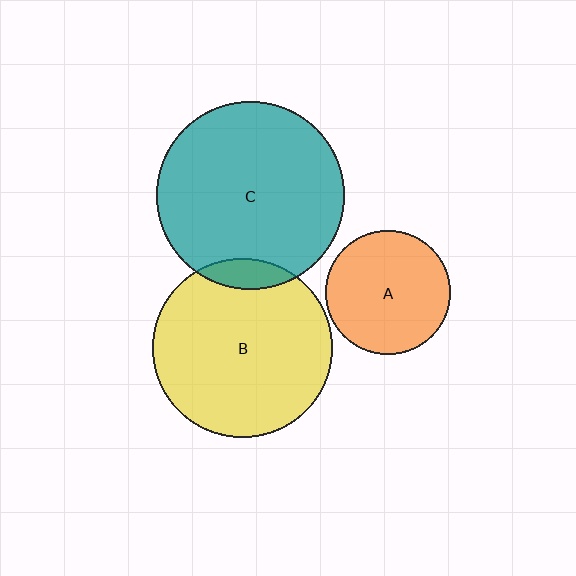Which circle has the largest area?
Circle C (teal).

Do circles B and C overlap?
Yes.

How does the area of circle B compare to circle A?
Approximately 2.1 times.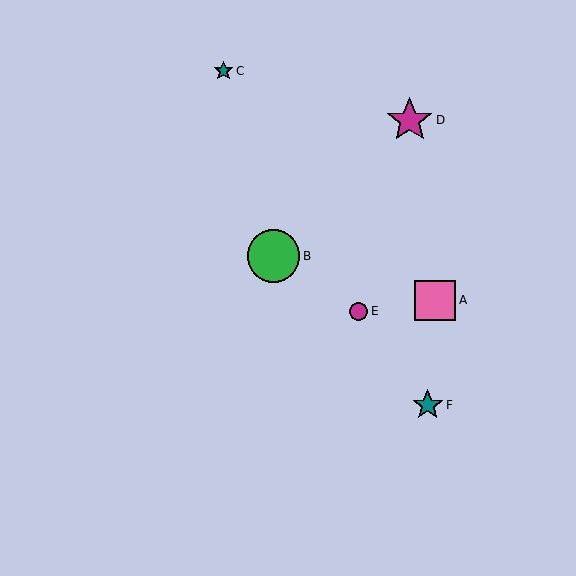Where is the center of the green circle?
The center of the green circle is at (273, 256).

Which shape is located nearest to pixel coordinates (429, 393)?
The teal star (labeled F) at (428, 405) is nearest to that location.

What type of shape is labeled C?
Shape C is a teal star.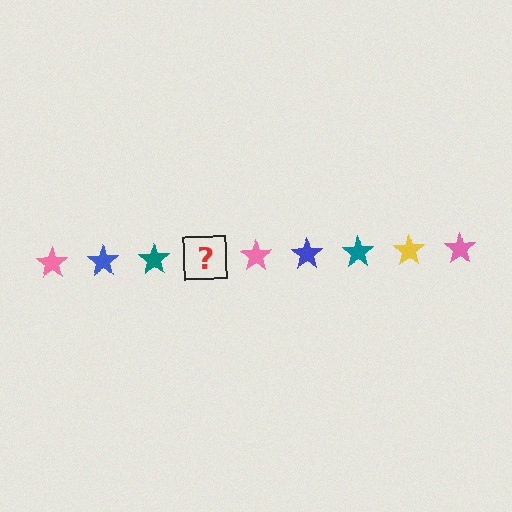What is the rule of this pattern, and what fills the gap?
The rule is that the pattern cycles through pink, blue, teal, yellow stars. The gap should be filled with a yellow star.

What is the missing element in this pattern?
The missing element is a yellow star.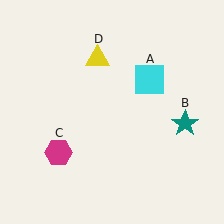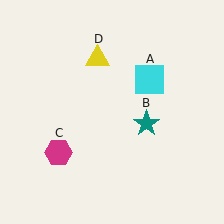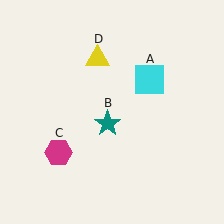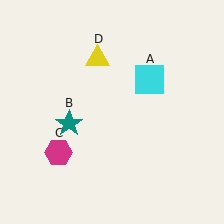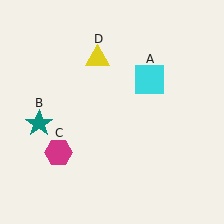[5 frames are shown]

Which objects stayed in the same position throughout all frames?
Cyan square (object A) and magenta hexagon (object C) and yellow triangle (object D) remained stationary.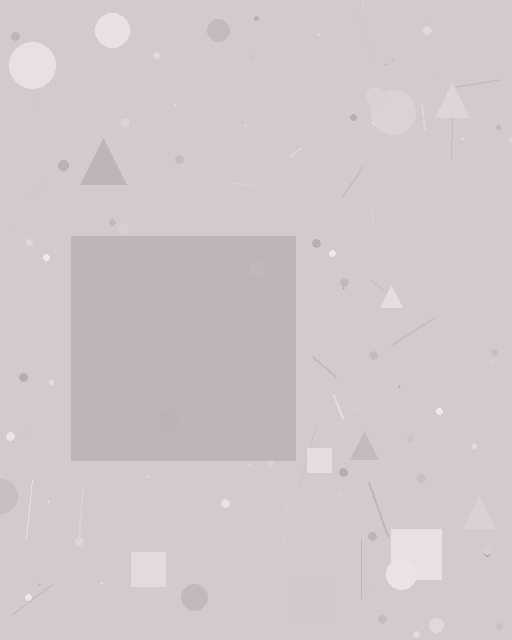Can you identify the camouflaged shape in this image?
The camouflaged shape is a square.